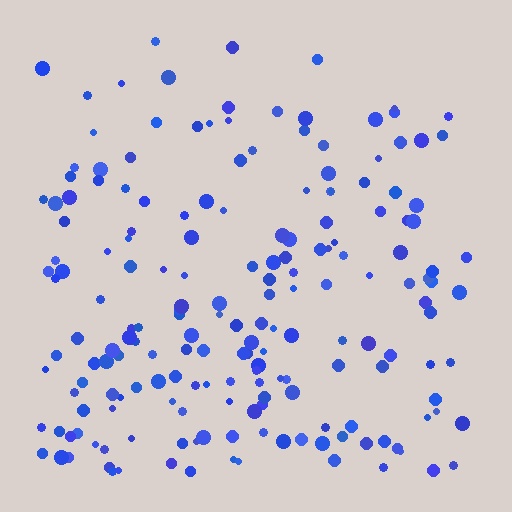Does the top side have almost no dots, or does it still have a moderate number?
Still a moderate number, just noticeably fewer than the bottom.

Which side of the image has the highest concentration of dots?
The bottom.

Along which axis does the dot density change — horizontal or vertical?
Vertical.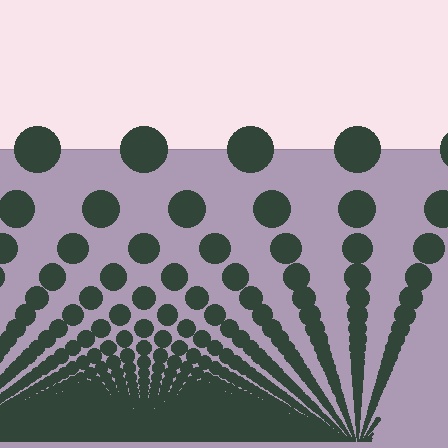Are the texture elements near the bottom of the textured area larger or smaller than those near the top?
Smaller. The gradient is inverted — elements near the bottom are smaller and denser.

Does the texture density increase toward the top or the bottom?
Density increases toward the bottom.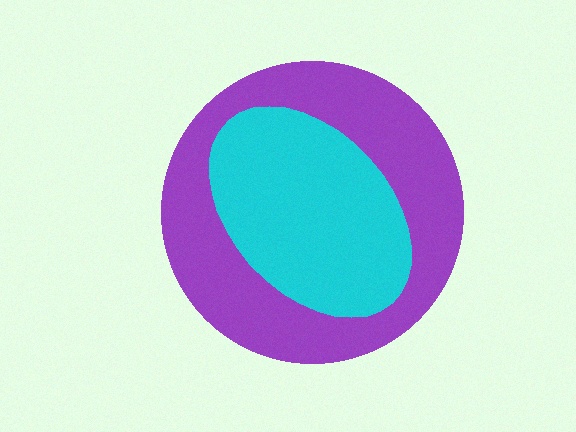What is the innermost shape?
The cyan ellipse.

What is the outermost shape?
The purple circle.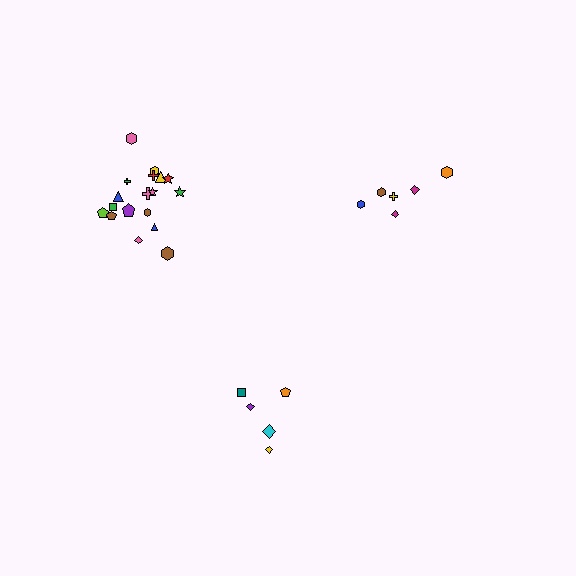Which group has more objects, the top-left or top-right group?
The top-left group.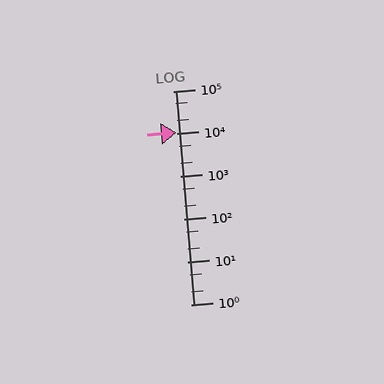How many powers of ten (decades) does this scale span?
The scale spans 5 decades, from 1 to 100000.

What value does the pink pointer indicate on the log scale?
The pointer indicates approximately 11000.